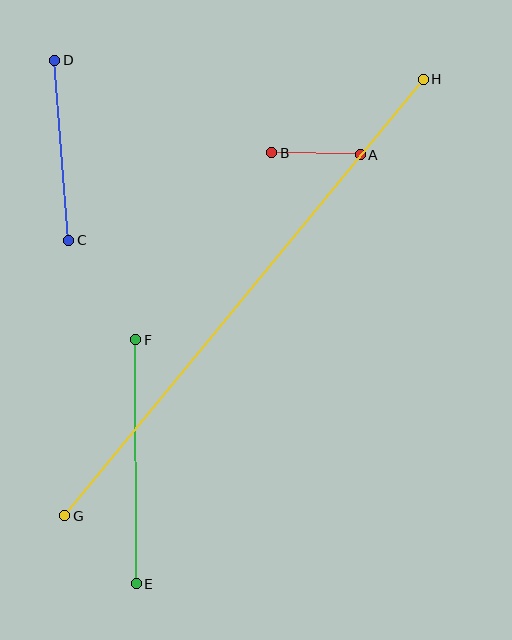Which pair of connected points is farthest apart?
Points G and H are farthest apart.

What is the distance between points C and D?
The distance is approximately 181 pixels.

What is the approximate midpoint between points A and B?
The midpoint is at approximately (316, 154) pixels.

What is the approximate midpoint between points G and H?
The midpoint is at approximately (244, 297) pixels.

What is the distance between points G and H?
The distance is approximately 565 pixels.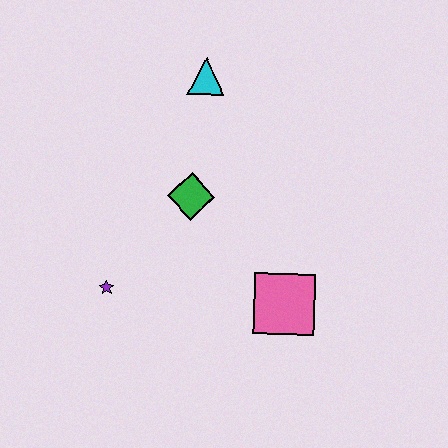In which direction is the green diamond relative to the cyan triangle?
The green diamond is below the cyan triangle.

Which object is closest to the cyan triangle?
The green diamond is closest to the cyan triangle.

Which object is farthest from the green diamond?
The pink square is farthest from the green diamond.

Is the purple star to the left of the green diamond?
Yes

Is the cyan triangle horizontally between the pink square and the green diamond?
Yes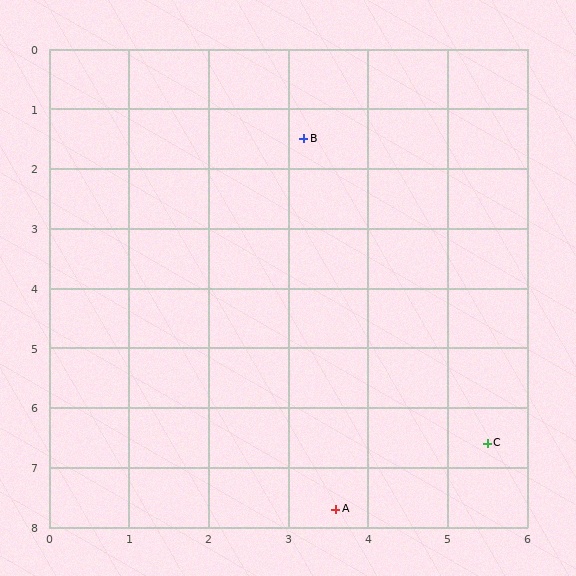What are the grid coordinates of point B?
Point B is at approximately (3.2, 1.5).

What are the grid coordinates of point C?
Point C is at approximately (5.5, 6.6).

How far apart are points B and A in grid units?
Points B and A are about 6.2 grid units apart.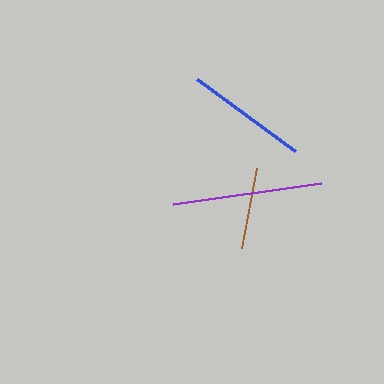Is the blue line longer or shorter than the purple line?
The purple line is longer than the blue line.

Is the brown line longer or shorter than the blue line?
The blue line is longer than the brown line.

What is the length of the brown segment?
The brown segment is approximately 82 pixels long.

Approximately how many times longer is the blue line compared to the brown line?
The blue line is approximately 1.5 times the length of the brown line.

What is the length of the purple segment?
The purple segment is approximately 150 pixels long.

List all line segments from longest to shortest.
From longest to shortest: purple, blue, brown.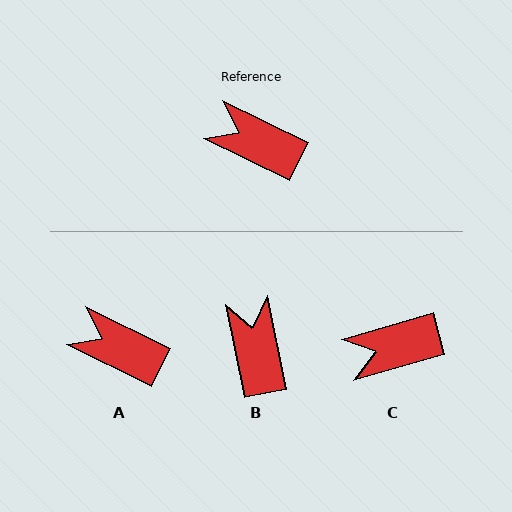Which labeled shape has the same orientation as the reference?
A.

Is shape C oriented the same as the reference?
No, it is off by about 42 degrees.